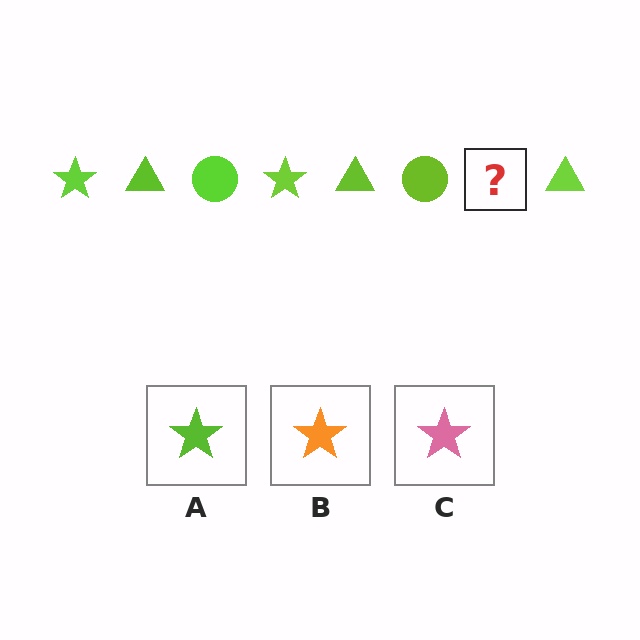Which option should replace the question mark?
Option A.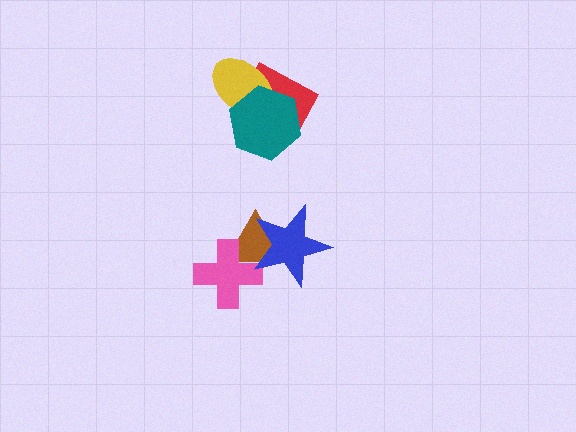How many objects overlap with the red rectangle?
2 objects overlap with the red rectangle.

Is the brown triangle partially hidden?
Yes, it is partially covered by another shape.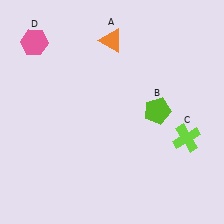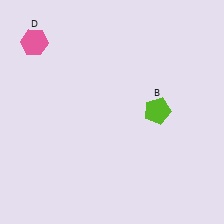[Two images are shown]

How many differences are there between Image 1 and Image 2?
There are 2 differences between the two images.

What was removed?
The orange triangle (A), the lime cross (C) were removed in Image 2.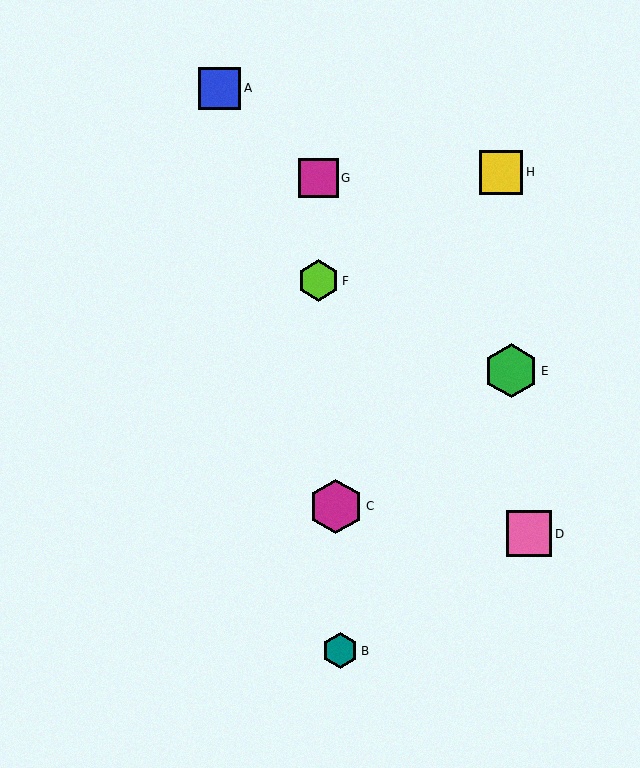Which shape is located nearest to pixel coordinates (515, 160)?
The yellow square (labeled H) at (501, 172) is nearest to that location.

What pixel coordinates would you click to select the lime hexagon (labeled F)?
Click at (319, 281) to select the lime hexagon F.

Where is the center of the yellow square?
The center of the yellow square is at (501, 172).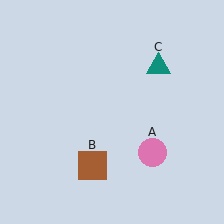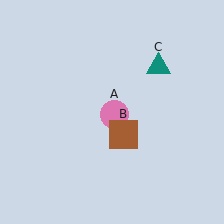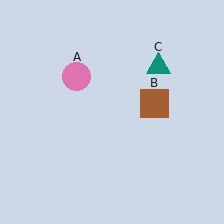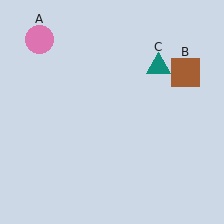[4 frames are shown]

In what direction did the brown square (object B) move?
The brown square (object B) moved up and to the right.